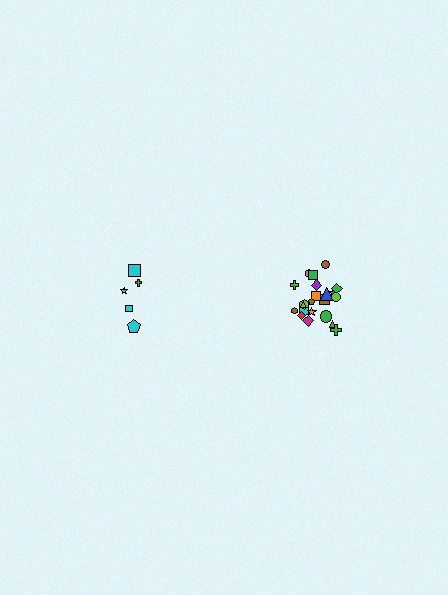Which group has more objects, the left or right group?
The right group.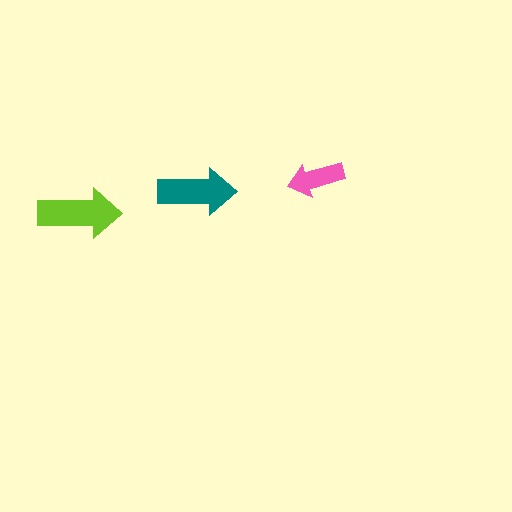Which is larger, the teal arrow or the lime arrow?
The lime one.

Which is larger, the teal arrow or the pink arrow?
The teal one.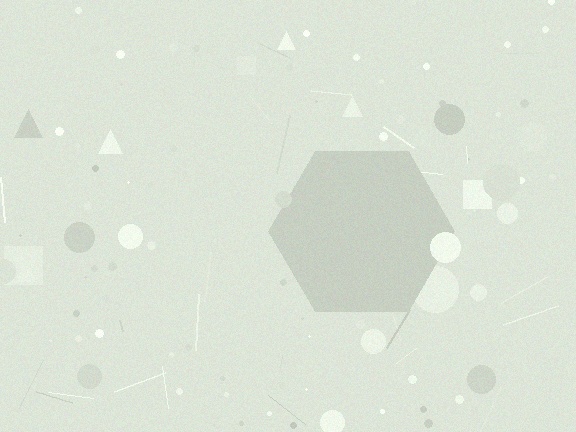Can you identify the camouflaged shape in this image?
The camouflaged shape is a hexagon.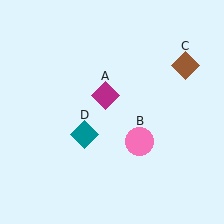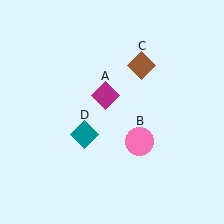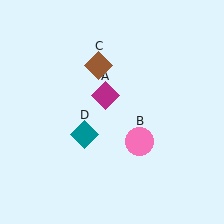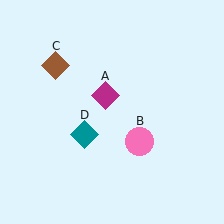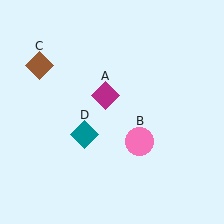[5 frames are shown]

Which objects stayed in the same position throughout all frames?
Magenta diamond (object A) and pink circle (object B) and teal diamond (object D) remained stationary.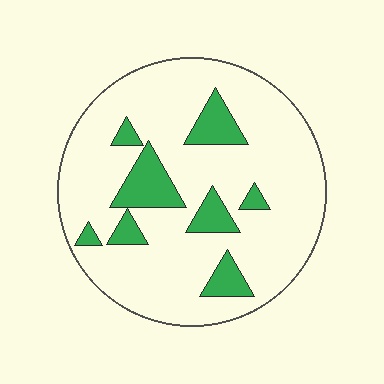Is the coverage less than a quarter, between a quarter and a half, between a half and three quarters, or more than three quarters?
Less than a quarter.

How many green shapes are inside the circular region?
8.